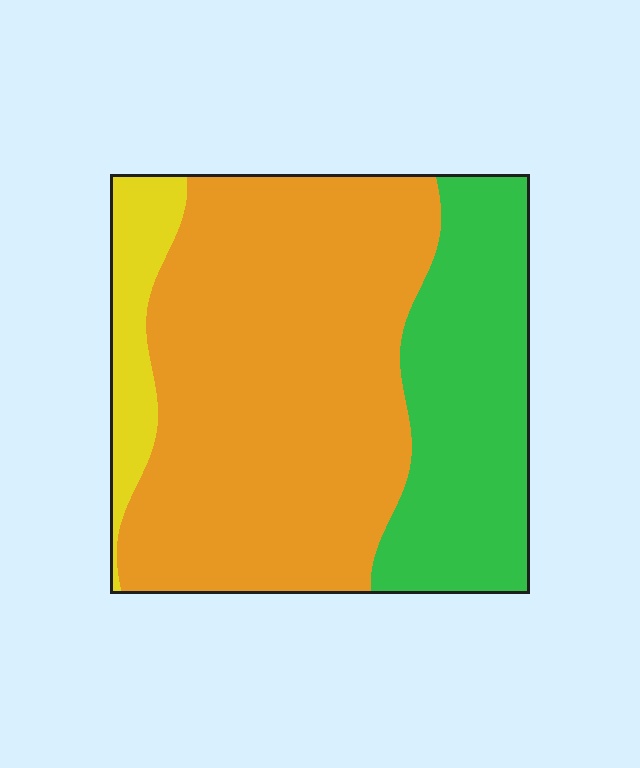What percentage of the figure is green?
Green covers 29% of the figure.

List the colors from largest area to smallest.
From largest to smallest: orange, green, yellow.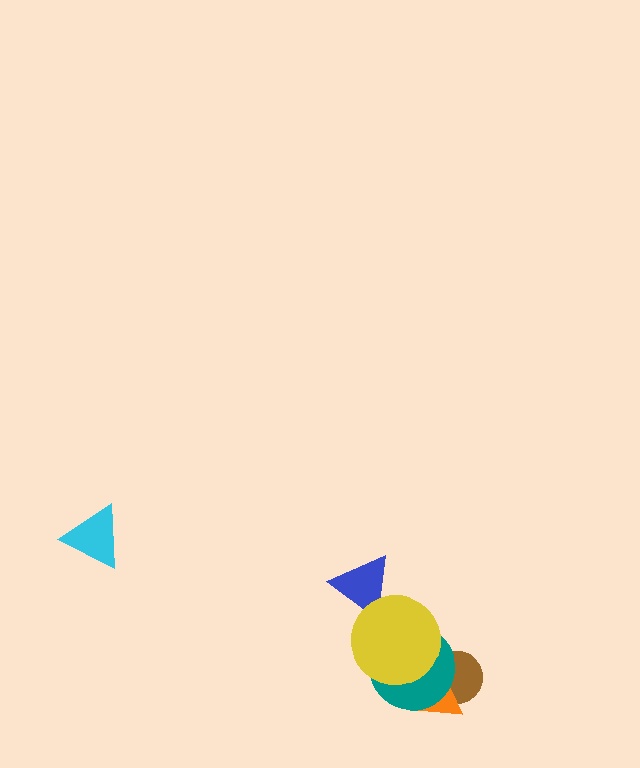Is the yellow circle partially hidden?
No, no other shape covers it.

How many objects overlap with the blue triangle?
1 object overlaps with the blue triangle.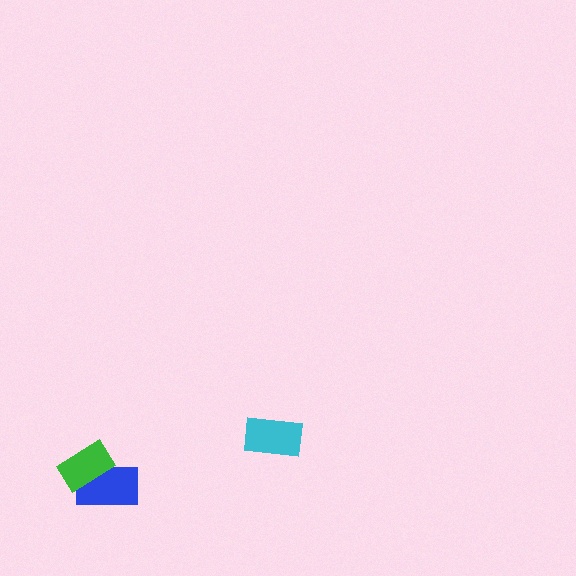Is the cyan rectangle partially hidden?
No, no other shape covers it.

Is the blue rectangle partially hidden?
Yes, it is partially covered by another shape.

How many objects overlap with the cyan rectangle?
0 objects overlap with the cyan rectangle.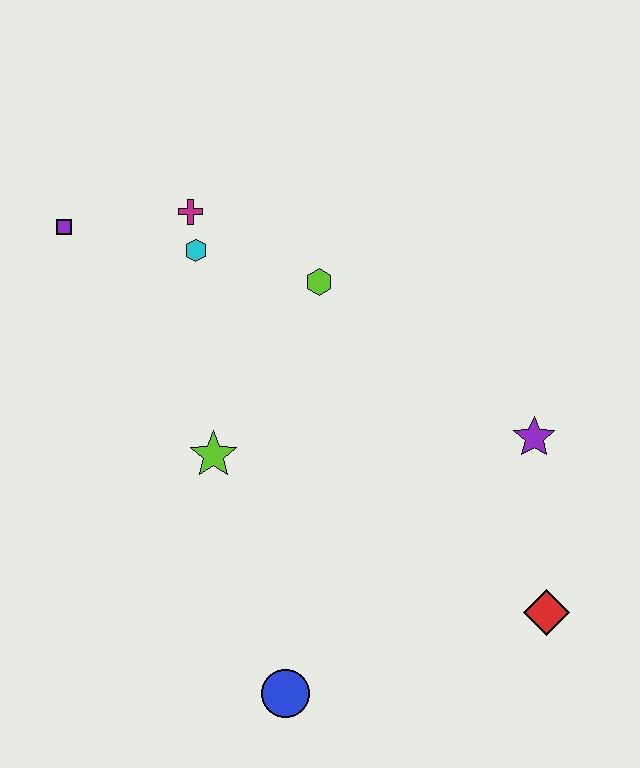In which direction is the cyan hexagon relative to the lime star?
The cyan hexagon is above the lime star.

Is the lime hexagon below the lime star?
No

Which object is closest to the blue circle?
The lime star is closest to the blue circle.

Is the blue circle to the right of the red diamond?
No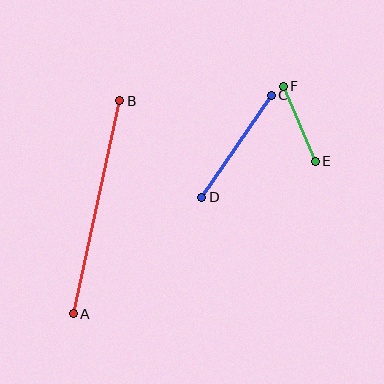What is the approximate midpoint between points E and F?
The midpoint is at approximately (299, 124) pixels.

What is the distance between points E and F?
The distance is approximately 81 pixels.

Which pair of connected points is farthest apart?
Points A and B are farthest apart.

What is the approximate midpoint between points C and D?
The midpoint is at approximately (237, 146) pixels.